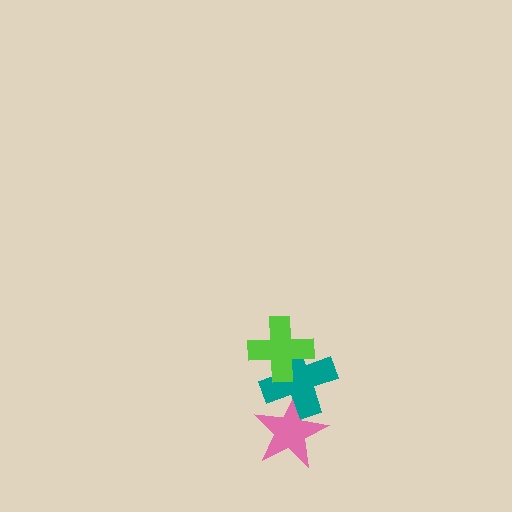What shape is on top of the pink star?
The teal cross is on top of the pink star.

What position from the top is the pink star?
The pink star is 3rd from the top.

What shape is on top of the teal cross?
The lime cross is on top of the teal cross.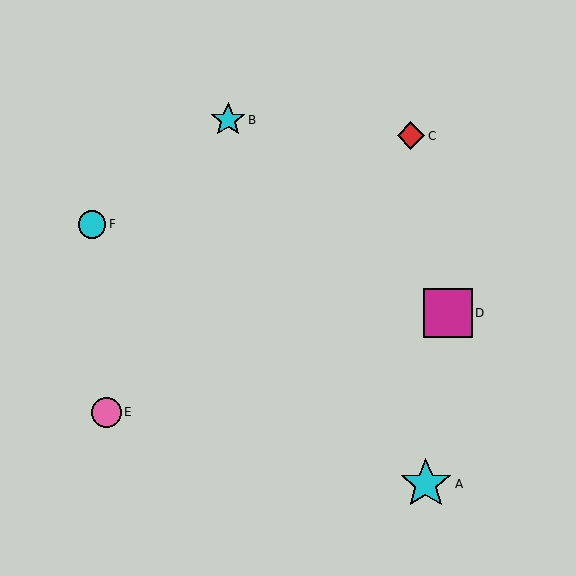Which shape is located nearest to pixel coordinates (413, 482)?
The cyan star (labeled A) at (426, 484) is nearest to that location.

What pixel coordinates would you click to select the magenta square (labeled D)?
Click at (448, 313) to select the magenta square D.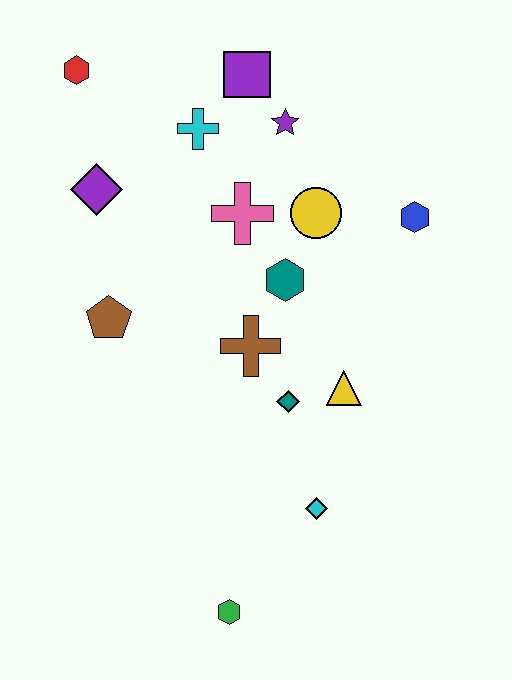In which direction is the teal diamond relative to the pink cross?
The teal diamond is below the pink cross.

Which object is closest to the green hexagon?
The cyan diamond is closest to the green hexagon.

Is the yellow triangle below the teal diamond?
No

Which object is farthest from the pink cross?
The green hexagon is farthest from the pink cross.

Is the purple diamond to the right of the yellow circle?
No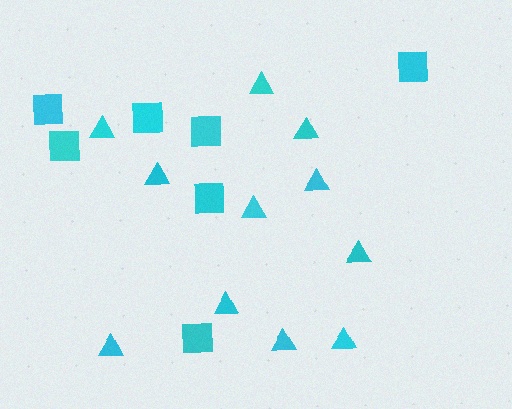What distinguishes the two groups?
There are 2 groups: one group of triangles (11) and one group of squares (7).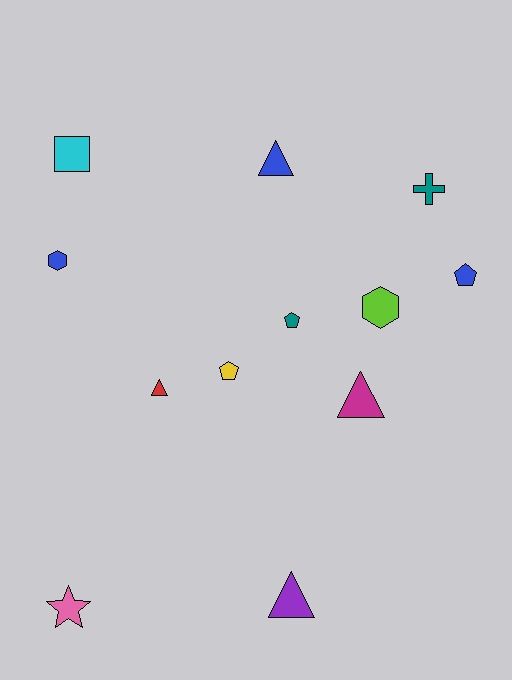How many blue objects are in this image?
There are 3 blue objects.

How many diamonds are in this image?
There are no diamonds.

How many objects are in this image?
There are 12 objects.